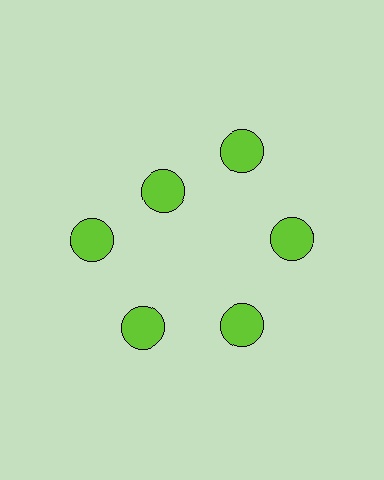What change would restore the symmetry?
The symmetry would be restored by moving it outward, back onto the ring so that all 6 circles sit at equal angles and equal distance from the center.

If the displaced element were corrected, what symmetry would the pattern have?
It would have 6-fold rotational symmetry — the pattern would map onto itself every 60 degrees.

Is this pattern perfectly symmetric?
No. The 6 lime circles are arranged in a ring, but one element near the 11 o'clock position is pulled inward toward the center, breaking the 6-fold rotational symmetry.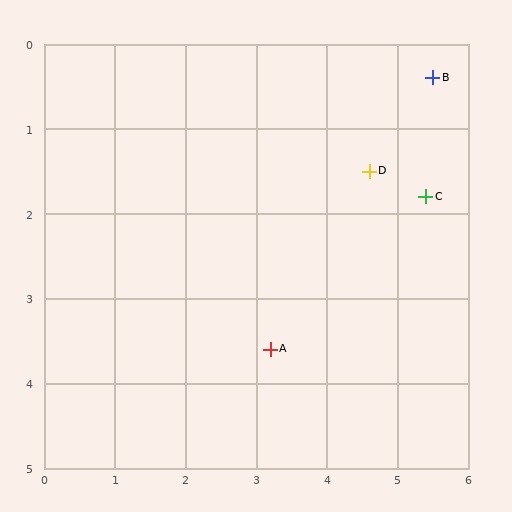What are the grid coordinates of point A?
Point A is at approximately (3.2, 3.6).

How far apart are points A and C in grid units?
Points A and C are about 2.8 grid units apart.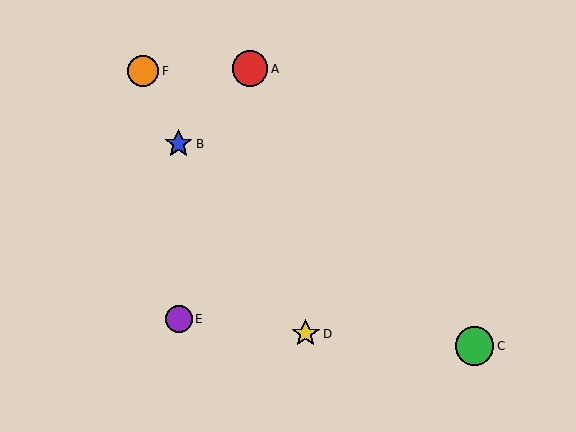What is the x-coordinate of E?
Object E is at x≈179.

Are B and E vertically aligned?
Yes, both are at x≈179.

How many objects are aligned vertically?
2 objects (B, E) are aligned vertically.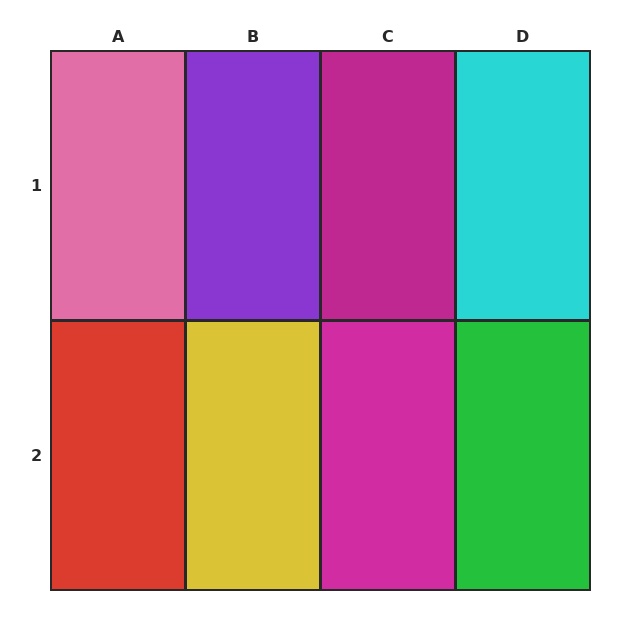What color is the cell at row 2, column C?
Magenta.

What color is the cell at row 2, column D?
Green.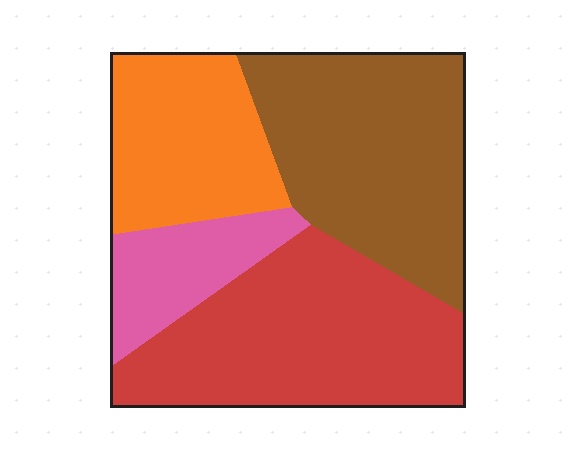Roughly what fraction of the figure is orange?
Orange takes up about one fifth (1/5) of the figure.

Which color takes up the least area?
Pink, at roughly 10%.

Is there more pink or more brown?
Brown.